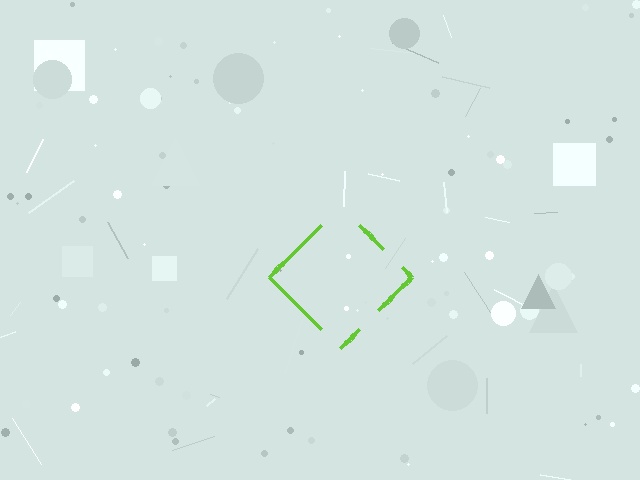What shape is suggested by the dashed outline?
The dashed outline suggests a diamond.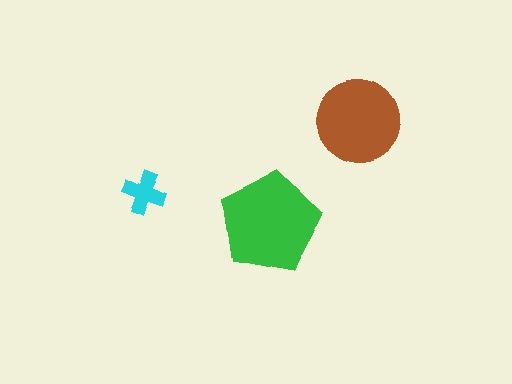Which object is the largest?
The green pentagon.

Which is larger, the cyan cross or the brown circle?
The brown circle.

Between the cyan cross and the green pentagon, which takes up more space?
The green pentagon.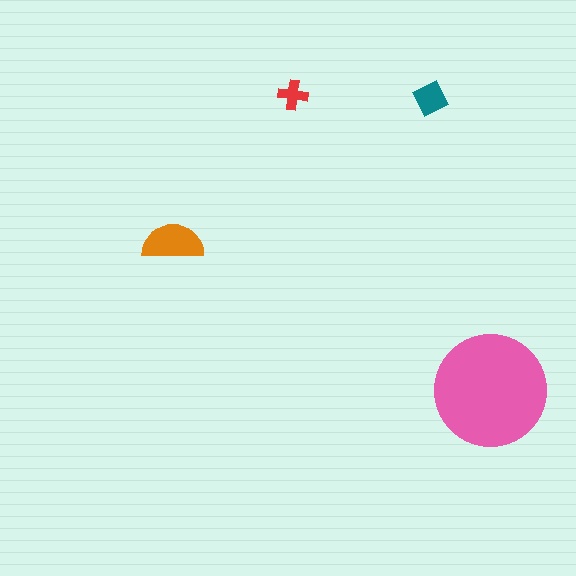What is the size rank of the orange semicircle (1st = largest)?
2nd.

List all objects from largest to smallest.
The pink circle, the orange semicircle, the teal square, the red cross.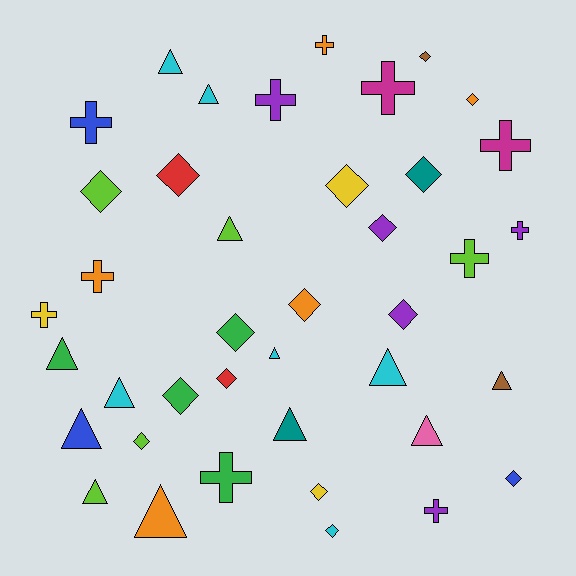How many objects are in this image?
There are 40 objects.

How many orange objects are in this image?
There are 5 orange objects.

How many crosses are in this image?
There are 11 crosses.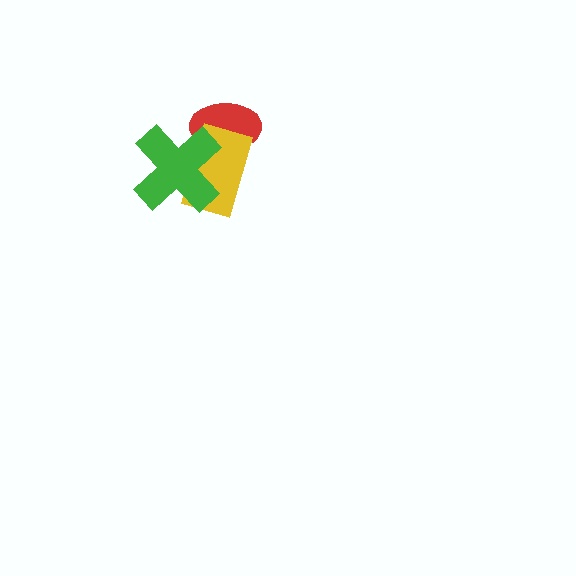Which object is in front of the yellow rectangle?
The green cross is in front of the yellow rectangle.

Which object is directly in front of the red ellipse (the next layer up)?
The yellow rectangle is directly in front of the red ellipse.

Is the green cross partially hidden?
No, no other shape covers it.